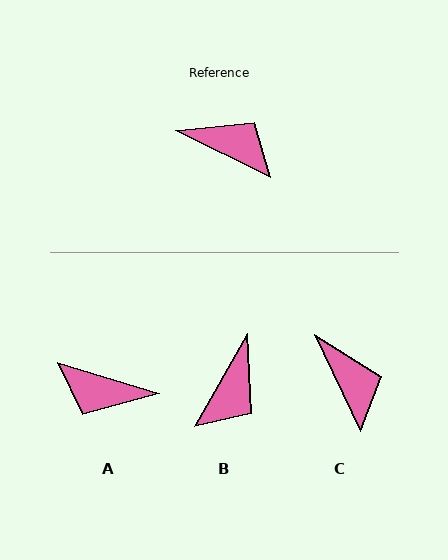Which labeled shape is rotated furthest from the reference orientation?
A, about 171 degrees away.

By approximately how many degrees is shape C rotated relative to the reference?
Approximately 38 degrees clockwise.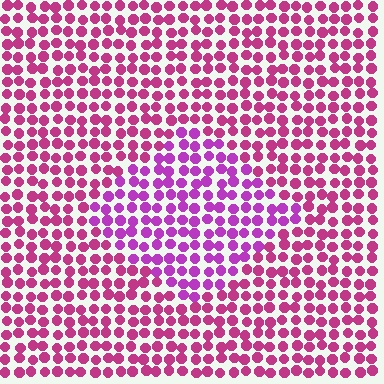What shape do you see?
I see a diamond.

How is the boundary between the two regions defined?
The boundary is defined purely by a slight shift in hue (about 28 degrees). Spacing, size, and orientation are identical on both sides.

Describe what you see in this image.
The image is filled with small magenta elements in a uniform arrangement. A diamond-shaped region is visible where the elements are tinted to a slightly different hue, forming a subtle color boundary.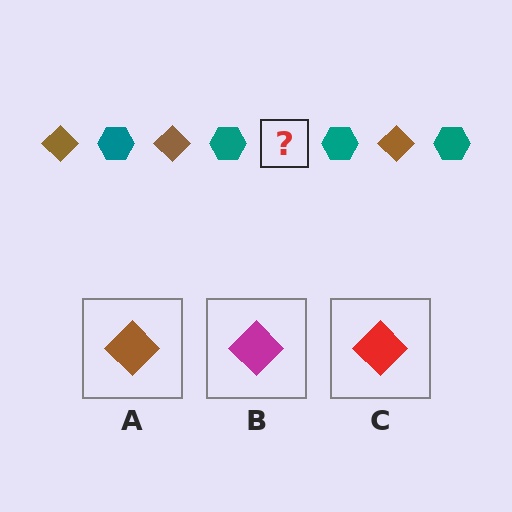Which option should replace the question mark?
Option A.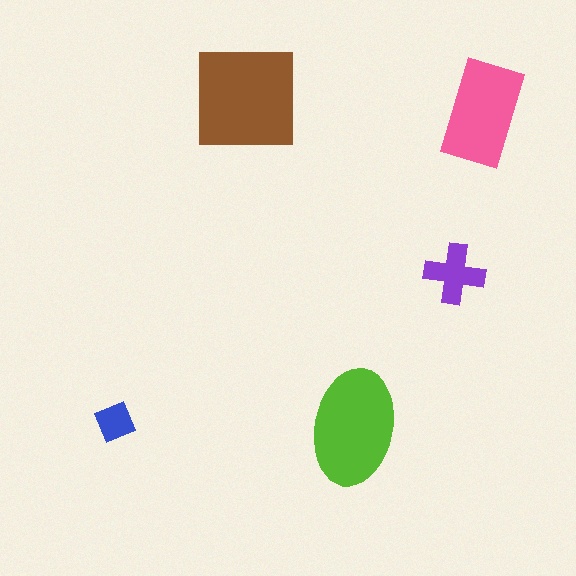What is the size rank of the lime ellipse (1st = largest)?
2nd.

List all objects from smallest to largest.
The blue diamond, the purple cross, the pink rectangle, the lime ellipse, the brown square.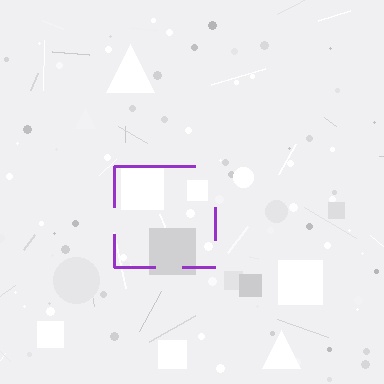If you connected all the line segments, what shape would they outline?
They would outline a square.